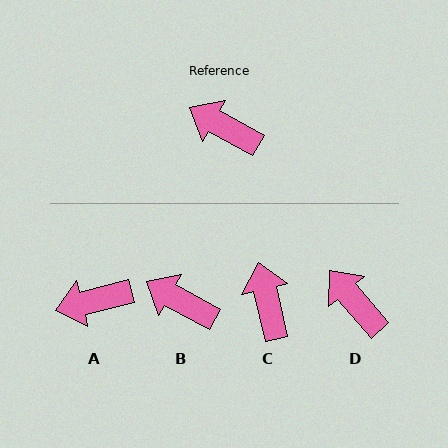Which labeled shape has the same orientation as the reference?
B.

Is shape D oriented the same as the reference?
No, it is off by about 21 degrees.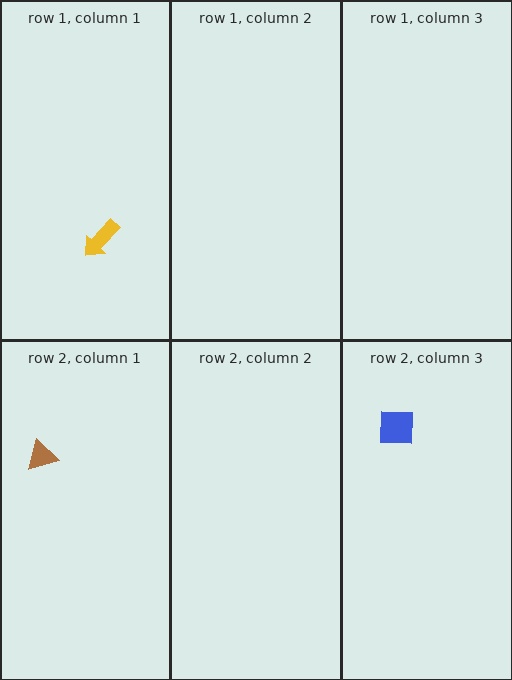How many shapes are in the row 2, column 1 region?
1.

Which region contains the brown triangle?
The row 2, column 1 region.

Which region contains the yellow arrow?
The row 1, column 1 region.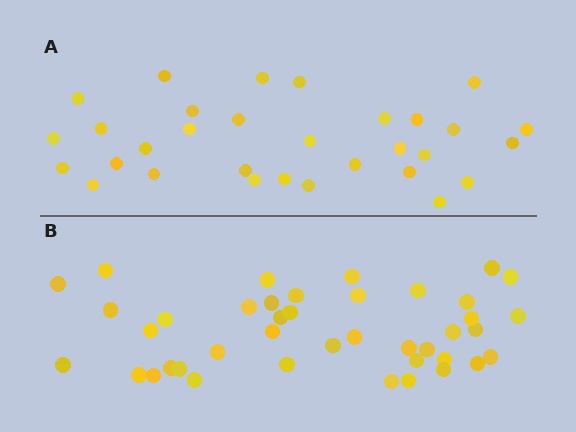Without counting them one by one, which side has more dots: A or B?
Region B (the bottom region) has more dots.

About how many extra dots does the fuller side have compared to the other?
Region B has roughly 10 or so more dots than region A.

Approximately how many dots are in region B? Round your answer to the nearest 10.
About 40 dots. (The exact count is 41, which rounds to 40.)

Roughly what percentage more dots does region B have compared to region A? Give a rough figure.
About 30% more.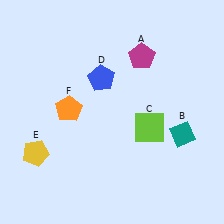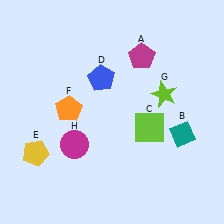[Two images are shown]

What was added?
A lime star (G), a magenta circle (H) were added in Image 2.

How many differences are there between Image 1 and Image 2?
There are 2 differences between the two images.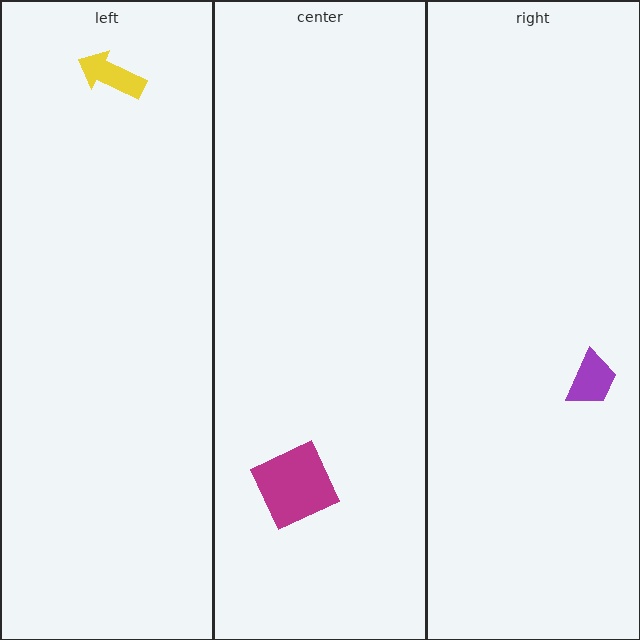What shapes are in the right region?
The purple trapezoid.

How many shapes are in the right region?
1.